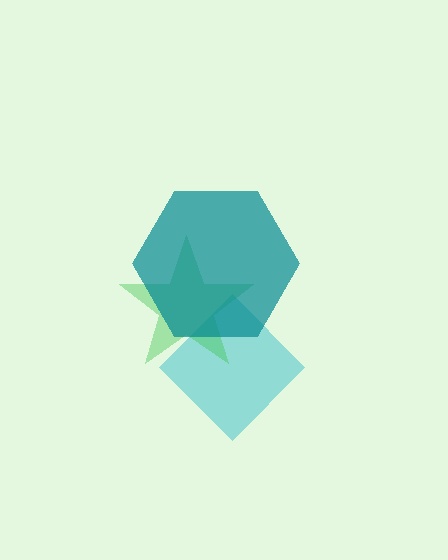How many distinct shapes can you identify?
There are 3 distinct shapes: a cyan diamond, a green star, a teal hexagon.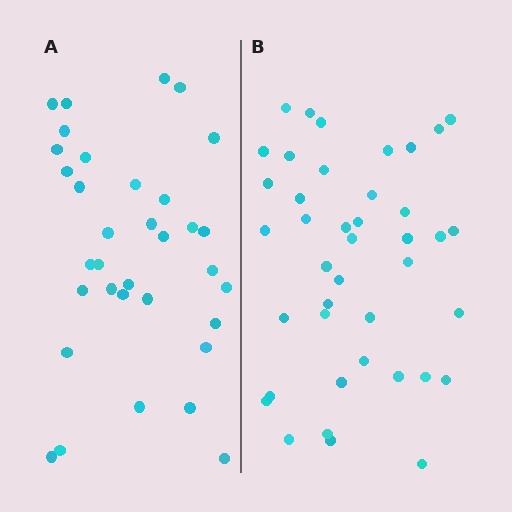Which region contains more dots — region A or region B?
Region B (the right region) has more dots.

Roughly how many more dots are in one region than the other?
Region B has roughly 8 or so more dots than region A.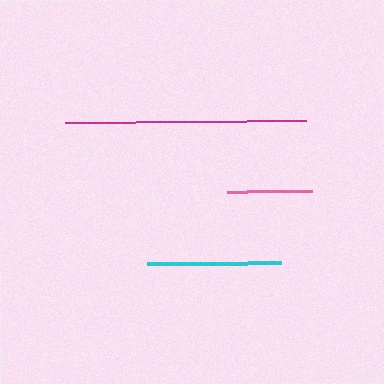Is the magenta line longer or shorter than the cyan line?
The magenta line is longer than the cyan line.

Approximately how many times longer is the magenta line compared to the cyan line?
The magenta line is approximately 1.8 times the length of the cyan line.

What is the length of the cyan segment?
The cyan segment is approximately 134 pixels long.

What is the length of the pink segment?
The pink segment is approximately 85 pixels long.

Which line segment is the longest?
The magenta line is the longest at approximately 241 pixels.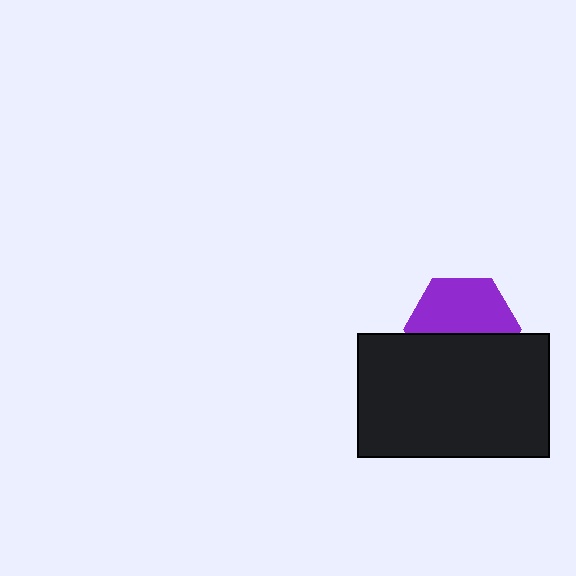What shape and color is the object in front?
The object in front is a black rectangle.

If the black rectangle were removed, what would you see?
You would see the complete purple hexagon.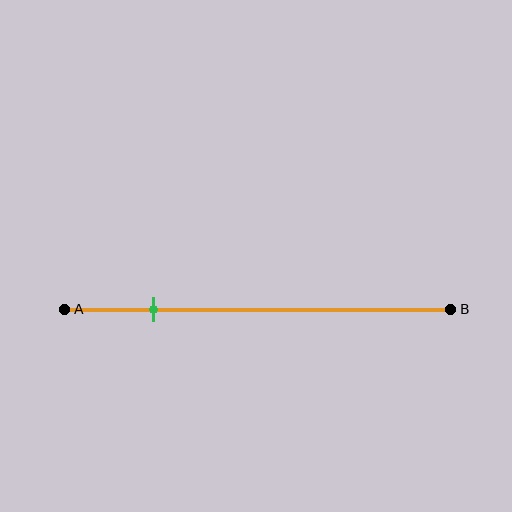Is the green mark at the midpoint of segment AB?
No, the mark is at about 25% from A, not at the 50% midpoint.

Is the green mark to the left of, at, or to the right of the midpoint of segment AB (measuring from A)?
The green mark is to the left of the midpoint of segment AB.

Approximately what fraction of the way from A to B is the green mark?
The green mark is approximately 25% of the way from A to B.